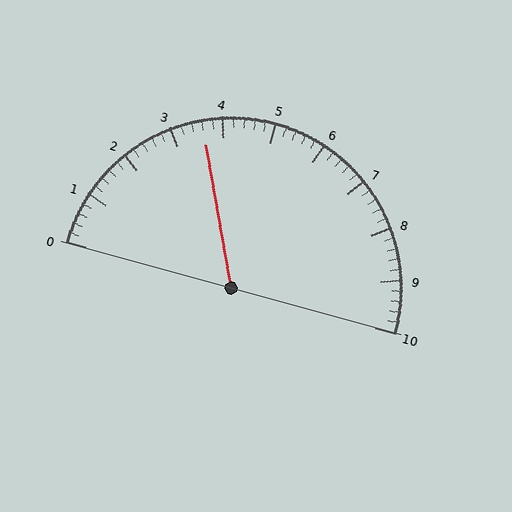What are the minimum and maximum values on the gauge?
The gauge ranges from 0 to 10.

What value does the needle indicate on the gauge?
The needle indicates approximately 3.6.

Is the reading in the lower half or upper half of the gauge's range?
The reading is in the lower half of the range (0 to 10).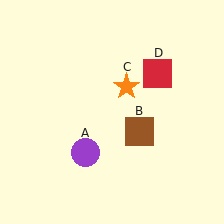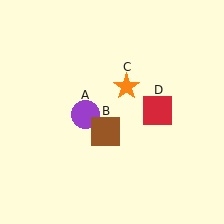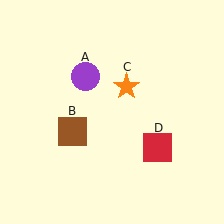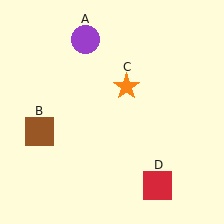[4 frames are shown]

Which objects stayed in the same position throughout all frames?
Orange star (object C) remained stationary.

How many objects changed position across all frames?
3 objects changed position: purple circle (object A), brown square (object B), red square (object D).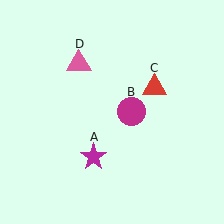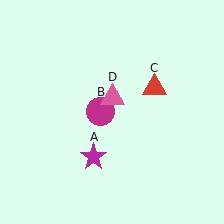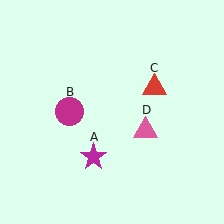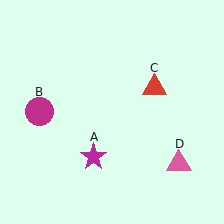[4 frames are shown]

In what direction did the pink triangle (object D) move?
The pink triangle (object D) moved down and to the right.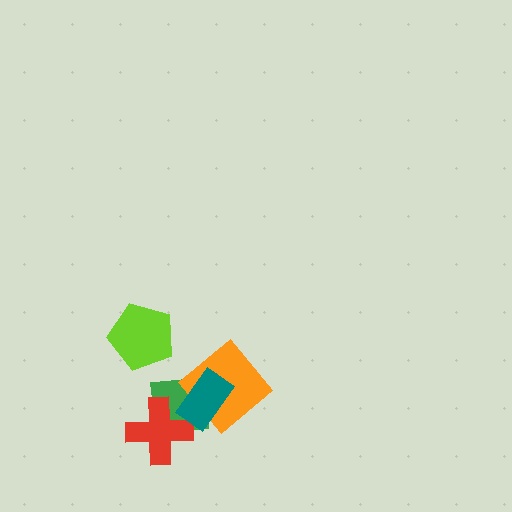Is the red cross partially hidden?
Yes, it is partially covered by another shape.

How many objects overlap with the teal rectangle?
3 objects overlap with the teal rectangle.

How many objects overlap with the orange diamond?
2 objects overlap with the orange diamond.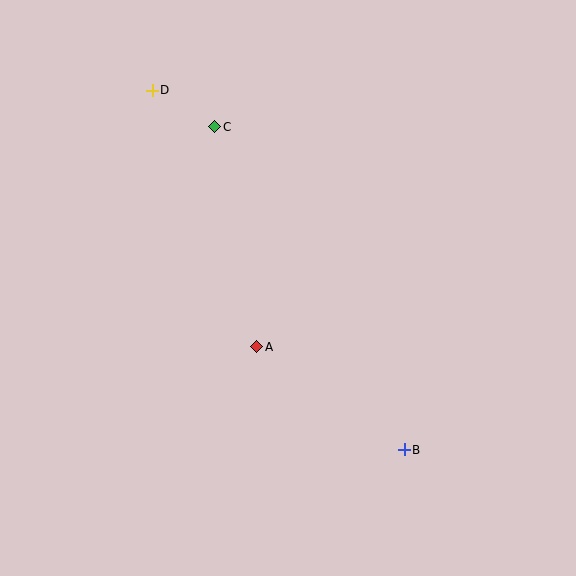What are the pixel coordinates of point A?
Point A is at (257, 347).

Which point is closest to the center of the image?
Point A at (257, 347) is closest to the center.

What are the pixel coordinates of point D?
Point D is at (152, 90).